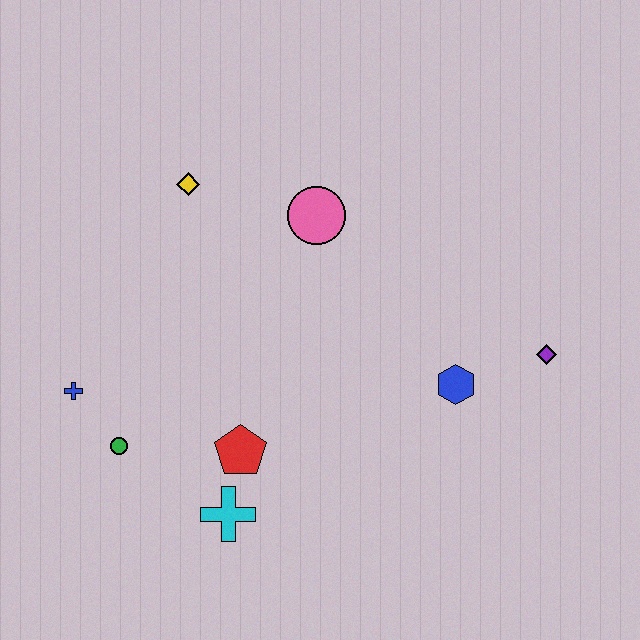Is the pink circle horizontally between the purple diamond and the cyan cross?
Yes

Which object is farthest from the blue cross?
The purple diamond is farthest from the blue cross.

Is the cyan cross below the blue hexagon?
Yes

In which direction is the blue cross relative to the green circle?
The blue cross is above the green circle.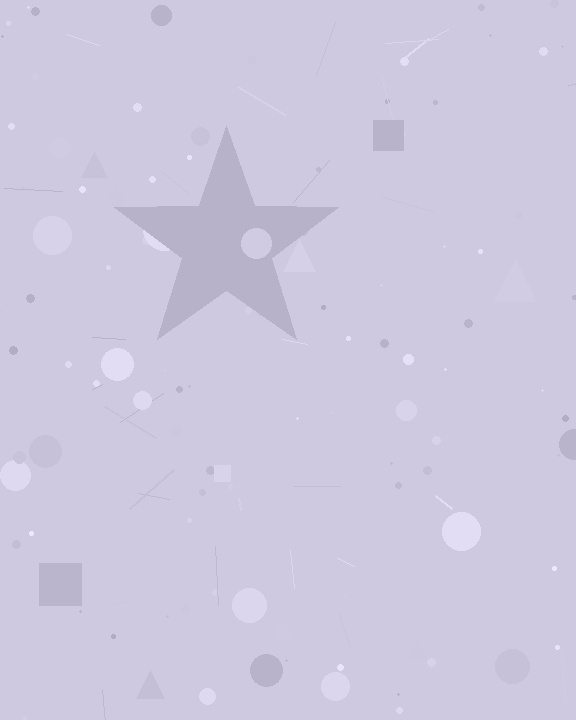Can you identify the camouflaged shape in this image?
The camouflaged shape is a star.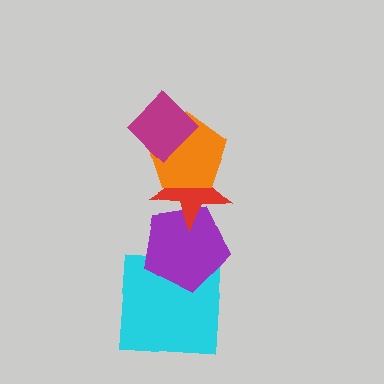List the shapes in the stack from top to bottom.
From top to bottom: the magenta diamond, the orange pentagon, the red star, the purple pentagon, the cyan square.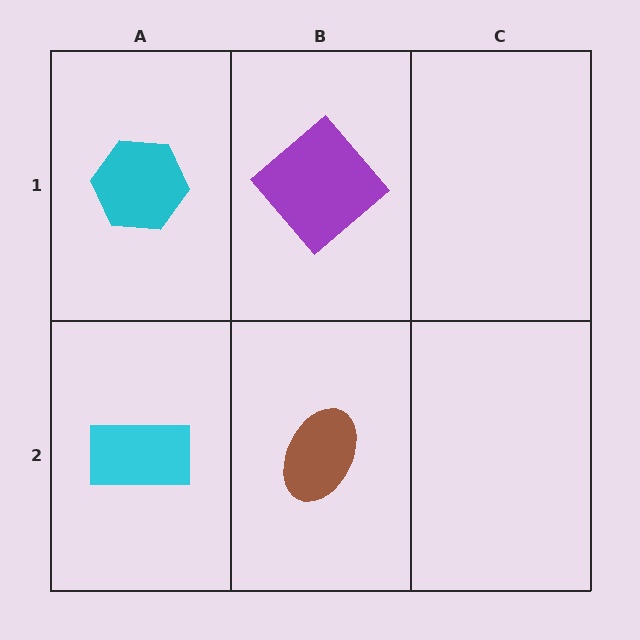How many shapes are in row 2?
2 shapes.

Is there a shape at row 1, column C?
No, that cell is empty.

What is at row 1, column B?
A purple diamond.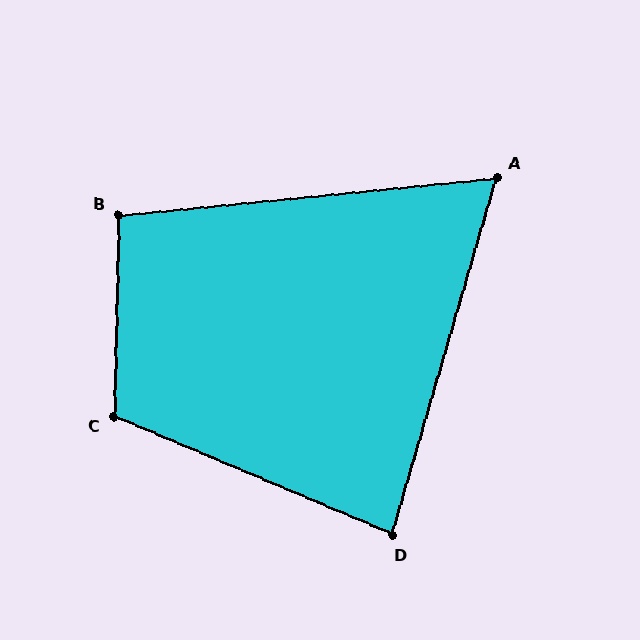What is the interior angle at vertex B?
Approximately 97 degrees (obtuse).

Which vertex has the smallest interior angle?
A, at approximately 68 degrees.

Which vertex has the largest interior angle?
C, at approximately 112 degrees.